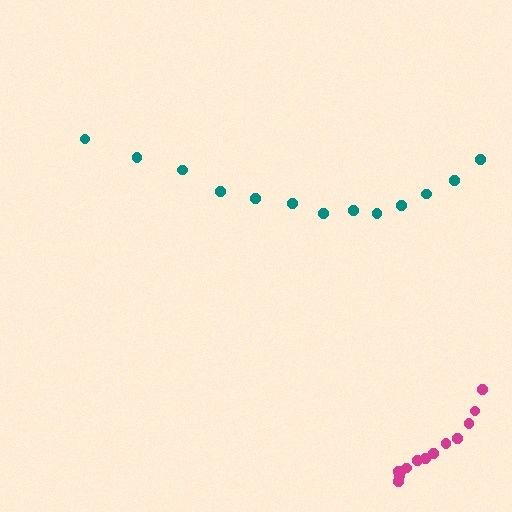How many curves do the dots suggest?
There are 2 distinct paths.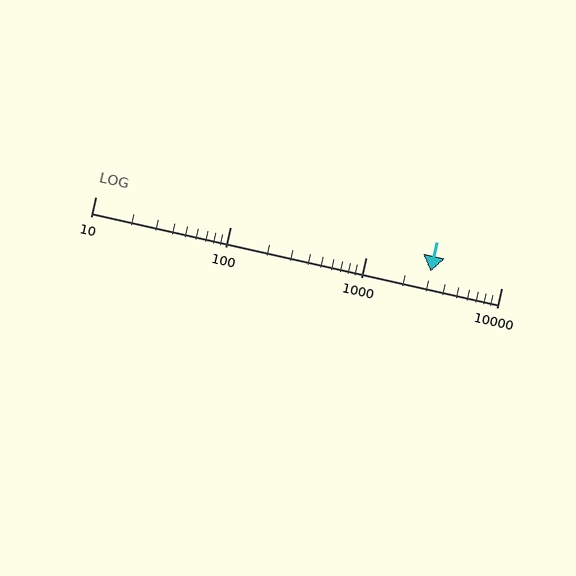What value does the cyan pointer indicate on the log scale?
The pointer indicates approximately 3000.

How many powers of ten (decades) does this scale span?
The scale spans 3 decades, from 10 to 10000.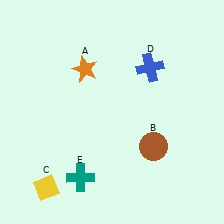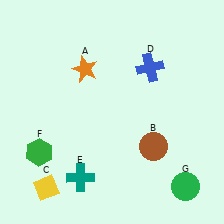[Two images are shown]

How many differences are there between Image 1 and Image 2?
There are 2 differences between the two images.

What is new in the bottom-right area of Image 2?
A green circle (G) was added in the bottom-right area of Image 2.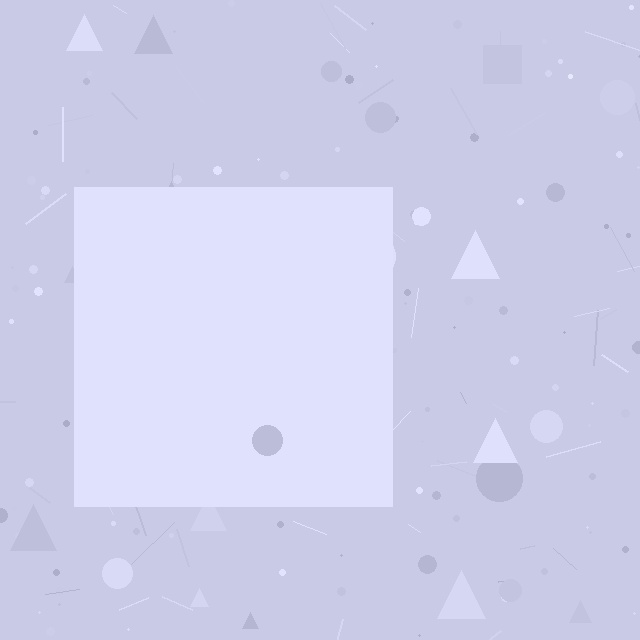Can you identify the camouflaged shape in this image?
The camouflaged shape is a square.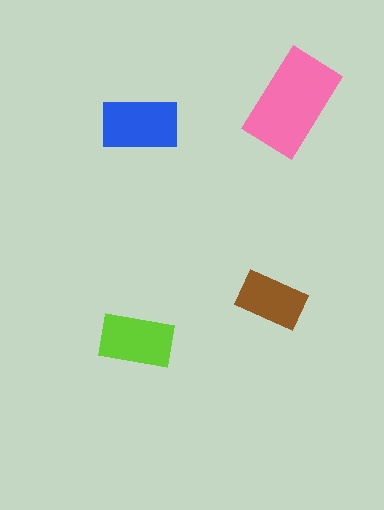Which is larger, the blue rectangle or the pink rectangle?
The pink one.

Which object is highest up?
The pink rectangle is topmost.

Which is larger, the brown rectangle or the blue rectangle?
The blue one.